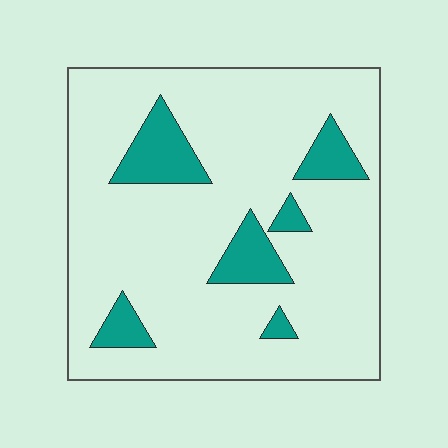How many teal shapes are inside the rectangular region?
6.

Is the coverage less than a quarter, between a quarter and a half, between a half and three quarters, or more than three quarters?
Less than a quarter.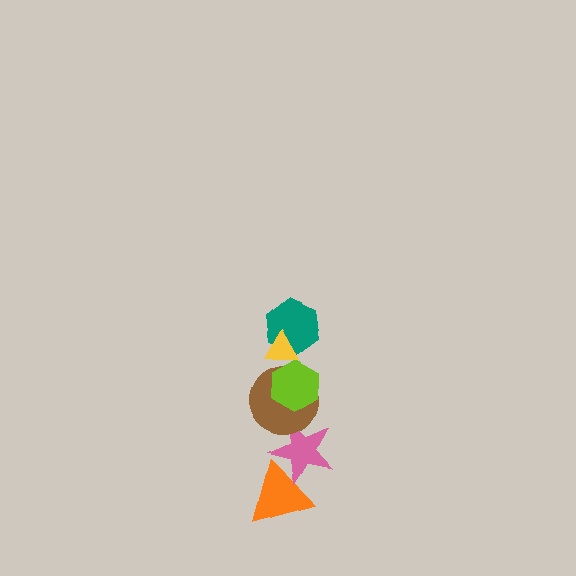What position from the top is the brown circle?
The brown circle is 4th from the top.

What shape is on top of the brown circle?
The lime hexagon is on top of the brown circle.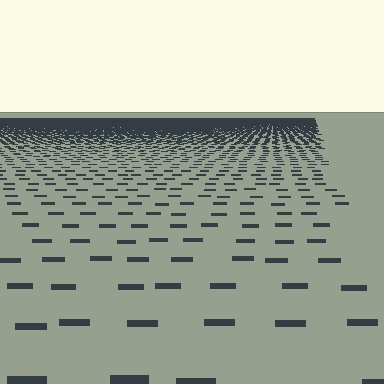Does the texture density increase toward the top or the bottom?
Density increases toward the top.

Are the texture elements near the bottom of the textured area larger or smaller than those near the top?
Larger. Near the bottom, elements are closer to the viewer and appear at a bigger on-screen size.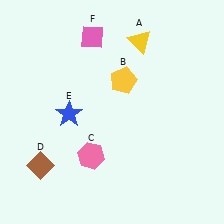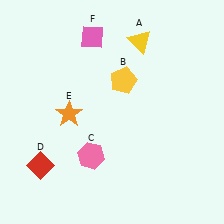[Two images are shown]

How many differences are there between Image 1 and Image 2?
There are 2 differences between the two images.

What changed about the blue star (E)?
In Image 1, E is blue. In Image 2, it changed to orange.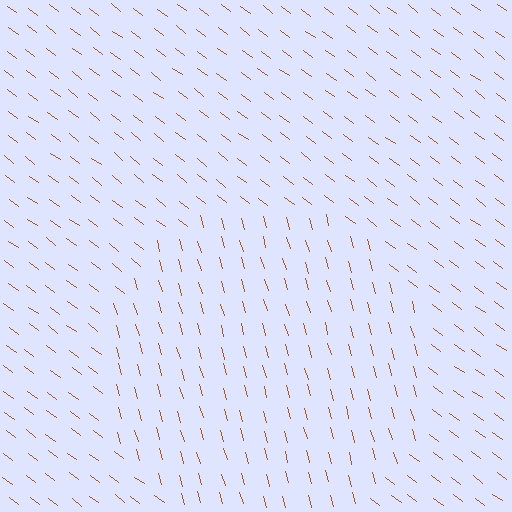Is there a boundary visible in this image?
Yes, there is a texture boundary formed by a change in line orientation.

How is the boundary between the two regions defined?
The boundary is defined purely by a change in line orientation (approximately 37 degrees difference). All lines are the same color and thickness.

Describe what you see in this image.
The image is filled with small brown line segments. A circle region in the image has lines oriented differently from the surrounding lines, creating a visible texture boundary.